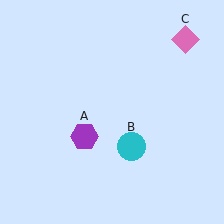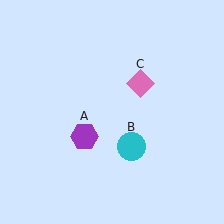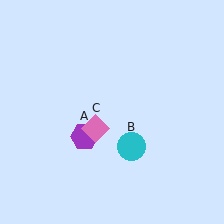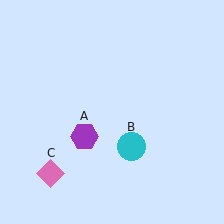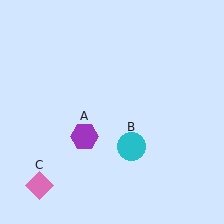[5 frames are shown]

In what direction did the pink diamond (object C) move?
The pink diamond (object C) moved down and to the left.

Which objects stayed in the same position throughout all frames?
Purple hexagon (object A) and cyan circle (object B) remained stationary.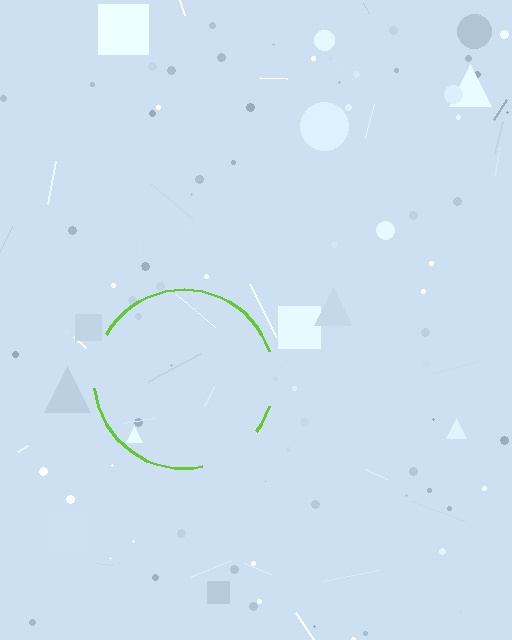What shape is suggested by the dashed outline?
The dashed outline suggests a circle.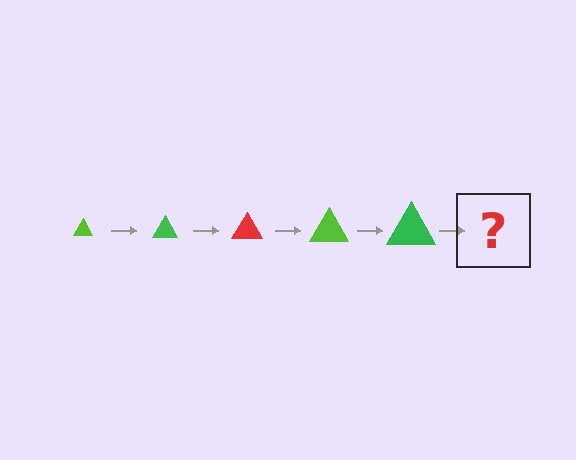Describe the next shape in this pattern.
It should be a red triangle, larger than the previous one.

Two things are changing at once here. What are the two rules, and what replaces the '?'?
The two rules are that the triangle grows larger each step and the color cycles through lime, green, and red. The '?' should be a red triangle, larger than the previous one.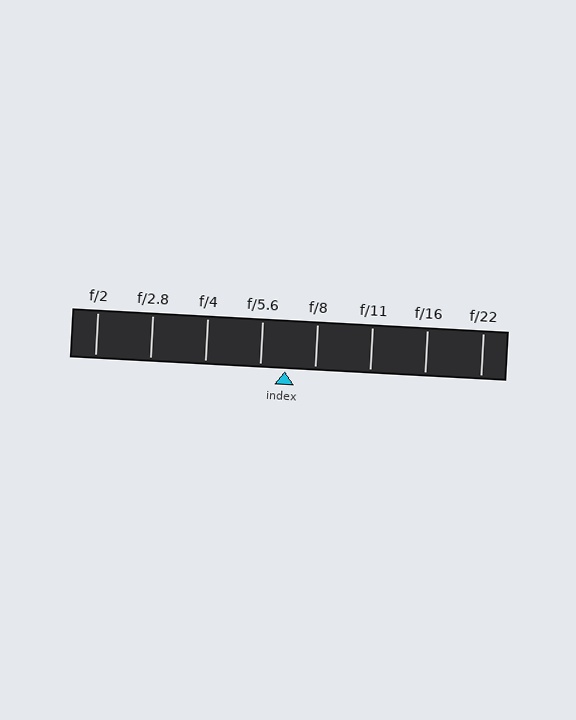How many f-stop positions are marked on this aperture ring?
There are 8 f-stop positions marked.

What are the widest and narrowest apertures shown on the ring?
The widest aperture shown is f/2 and the narrowest is f/22.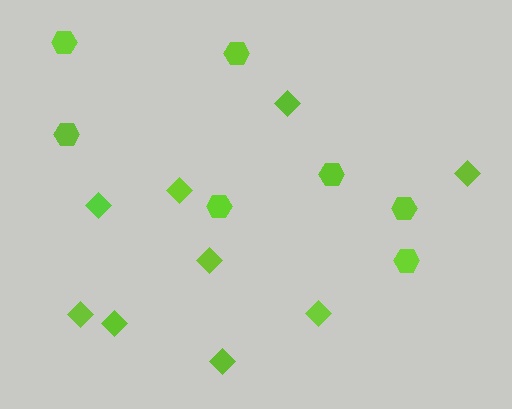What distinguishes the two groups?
There are 2 groups: one group of diamonds (9) and one group of hexagons (7).